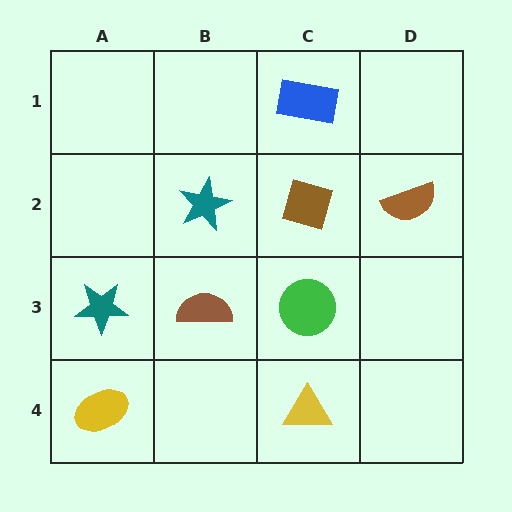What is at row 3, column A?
A teal star.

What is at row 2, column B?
A teal star.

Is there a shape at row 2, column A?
No, that cell is empty.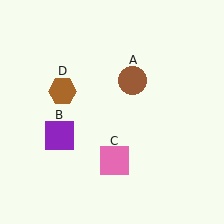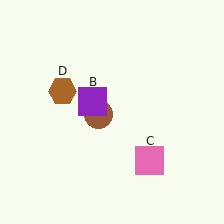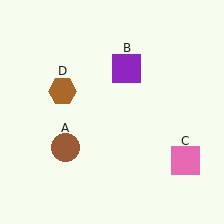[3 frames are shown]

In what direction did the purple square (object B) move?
The purple square (object B) moved up and to the right.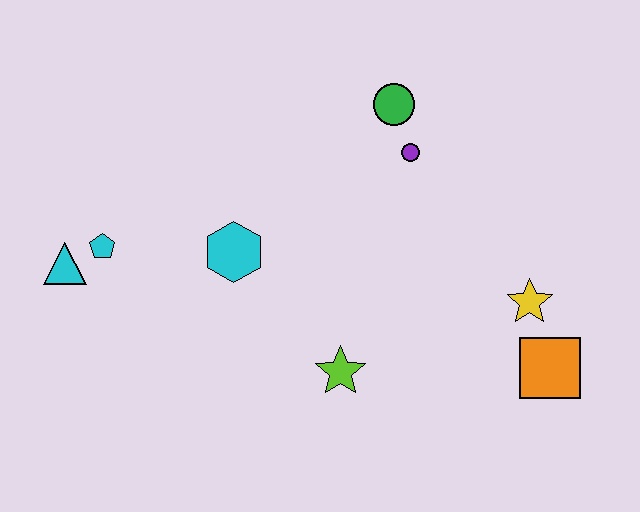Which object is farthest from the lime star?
The cyan triangle is farthest from the lime star.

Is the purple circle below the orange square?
No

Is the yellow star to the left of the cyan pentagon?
No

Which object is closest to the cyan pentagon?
The cyan triangle is closest to the cyan pentagon.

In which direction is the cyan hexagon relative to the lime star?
The cyan hexagon is above the lime star.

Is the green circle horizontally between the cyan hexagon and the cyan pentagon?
No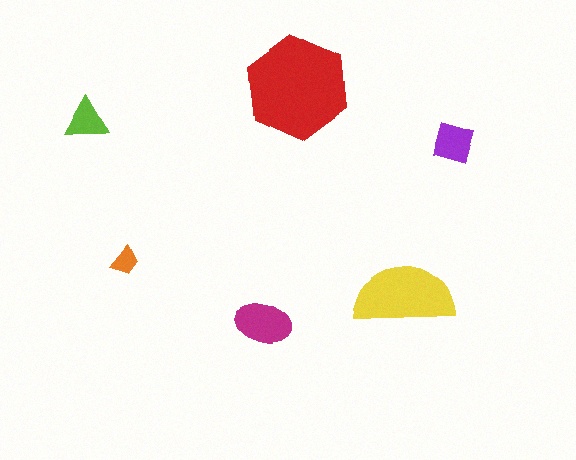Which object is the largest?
The red hexagon.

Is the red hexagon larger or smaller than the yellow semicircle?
Larger.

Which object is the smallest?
The orange trapezoid.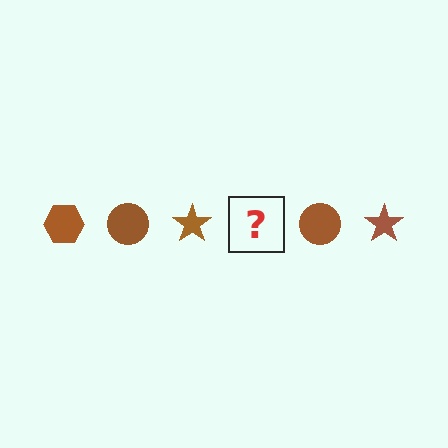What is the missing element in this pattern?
The missing element is a brown hexagon.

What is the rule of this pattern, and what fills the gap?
The rule is that the pattern cycles through hexagon, circle, star shapes in brown. The gap should be filled with a brown hexagon.